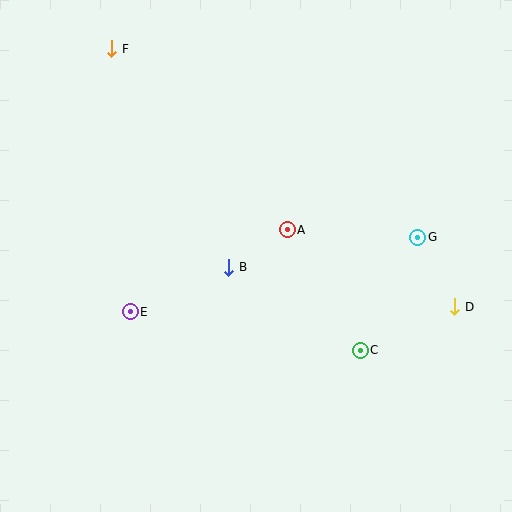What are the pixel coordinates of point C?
Point C is at (360, 350).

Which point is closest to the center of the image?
Point B at (229, 267) is closest to the center.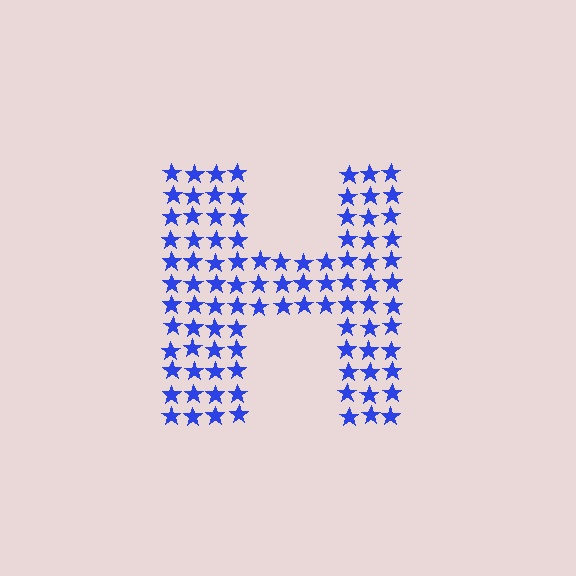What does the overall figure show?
The overall figure shows the letter H.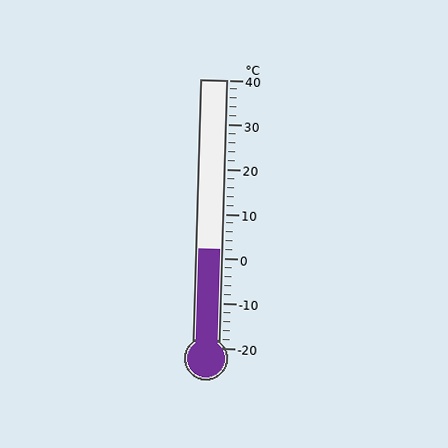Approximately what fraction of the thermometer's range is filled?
The thermometer is filled to approximately 35% of its range.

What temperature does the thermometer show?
The thermometer shows approximately 2°C.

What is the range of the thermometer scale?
The thermometer scale ranges from -20°C to 40°C.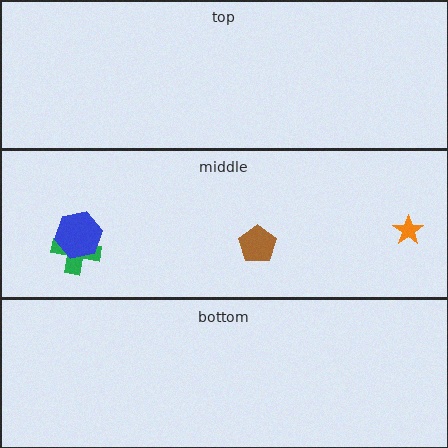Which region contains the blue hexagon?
The middle region.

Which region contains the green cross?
The middle region.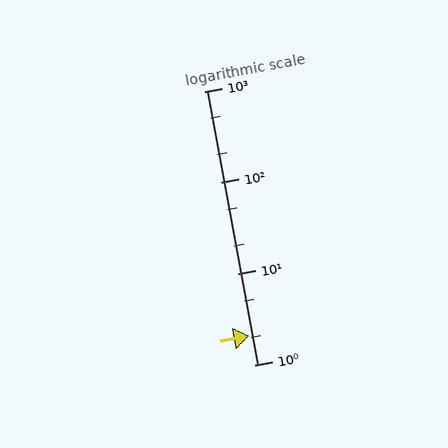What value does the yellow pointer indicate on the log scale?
The pointer indicates approximately 2.1.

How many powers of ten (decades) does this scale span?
The scale spans 3 decades, from 1 to 1000.